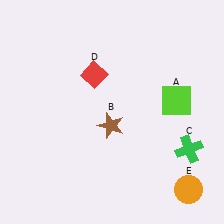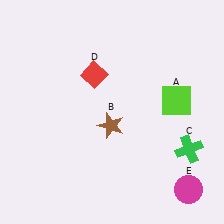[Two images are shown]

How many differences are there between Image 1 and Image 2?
There is 1 difference between the two images.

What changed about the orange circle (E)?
In Image 1, E is orange. In Image 2, it changed to magenta.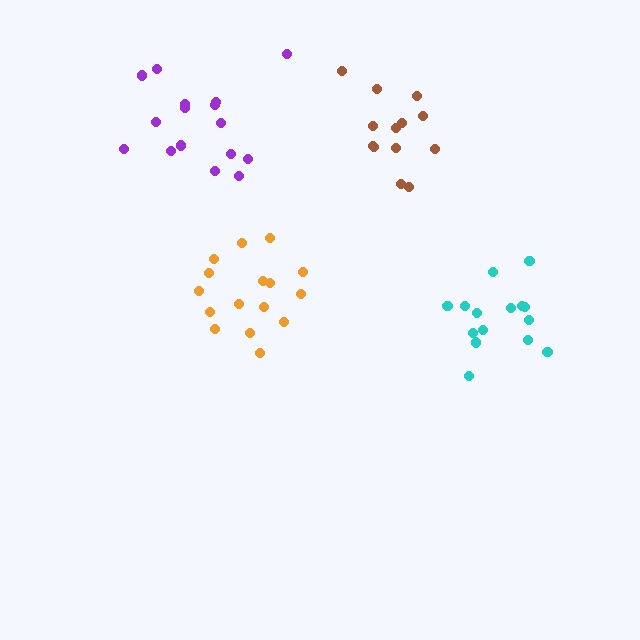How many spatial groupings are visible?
There are 4 spatial groupings.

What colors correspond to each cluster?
The clusters are colored: orange, purple, cyan, brown.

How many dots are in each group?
Group 1: 16 dots, Group 2: 16 dots, Group 3: 15 dots, Group 4: 13 dots (60 total).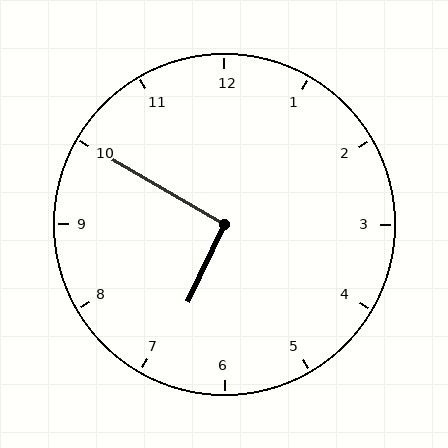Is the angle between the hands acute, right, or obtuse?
It is right.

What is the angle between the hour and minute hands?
Approximately 95 degrees.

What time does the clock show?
6:50.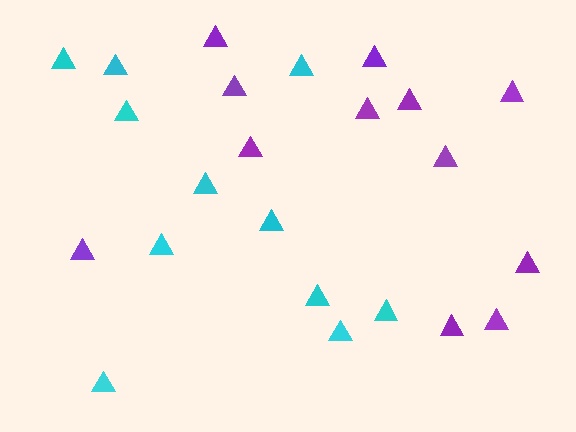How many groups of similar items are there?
There are 2 groups: one group of cyan triangles (11) and one group of purple triangles (12).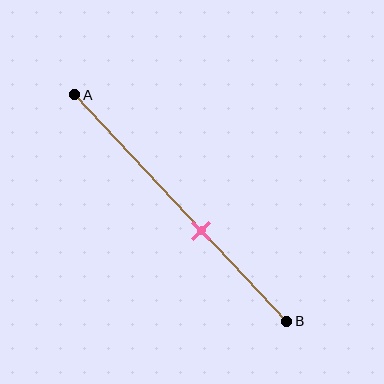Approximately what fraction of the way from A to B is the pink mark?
The pink mark is approximately 60% of the way from A to B.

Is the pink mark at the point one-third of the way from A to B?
No, the mark is at about 60% from A, not at the 33% one-third point.